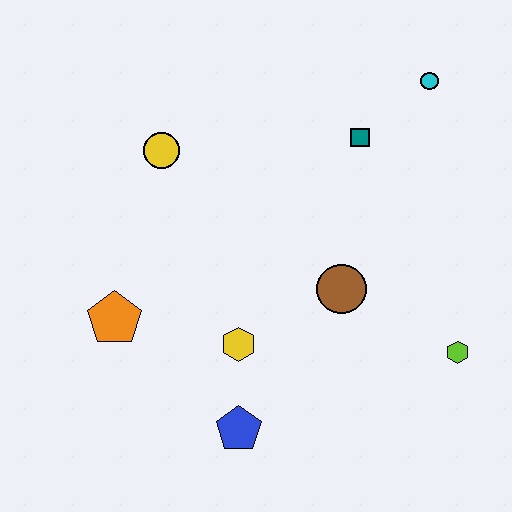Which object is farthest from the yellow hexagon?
The cyan circle is farthest from the yellow hexagon.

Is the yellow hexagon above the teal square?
No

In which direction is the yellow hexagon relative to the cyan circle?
The yellow hexagon is below the cyan circle.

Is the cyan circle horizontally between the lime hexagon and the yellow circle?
Yes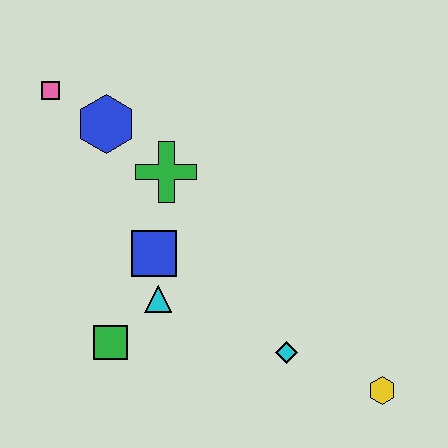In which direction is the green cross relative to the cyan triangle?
The green cross is above the cyan triangle.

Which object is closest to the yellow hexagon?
The cyan diamond is closest to the yellow hexagon.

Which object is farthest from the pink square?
The yellow hexagon is farthest from the pink square.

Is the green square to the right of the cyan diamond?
No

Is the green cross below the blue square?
No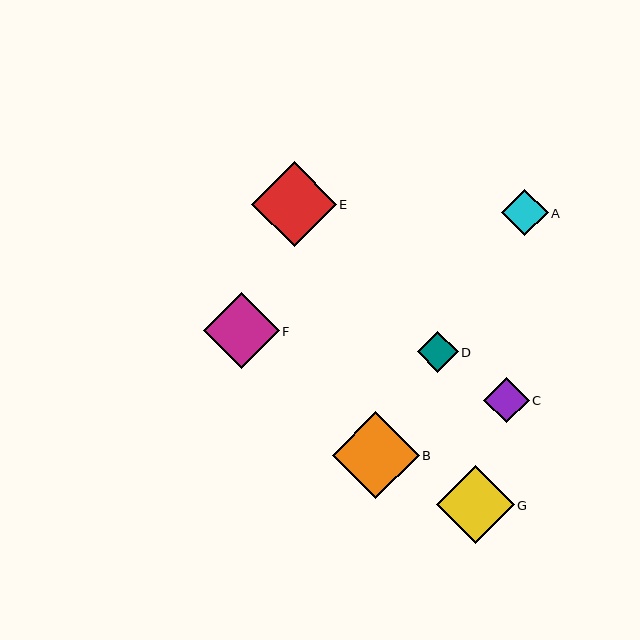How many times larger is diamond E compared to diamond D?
Diamond E is approximately 2.1 times the size of diamond D.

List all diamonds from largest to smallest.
From largest to smallest: B, E, G, F, A, C, D.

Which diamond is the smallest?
Diamond D is the smallest with a size of approximately 41 pixels.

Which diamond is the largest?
Diamond B is the largest with a size of approximately 87 pixels.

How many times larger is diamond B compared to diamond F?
Diamond B is approximately 1.2 times the size of diamond F.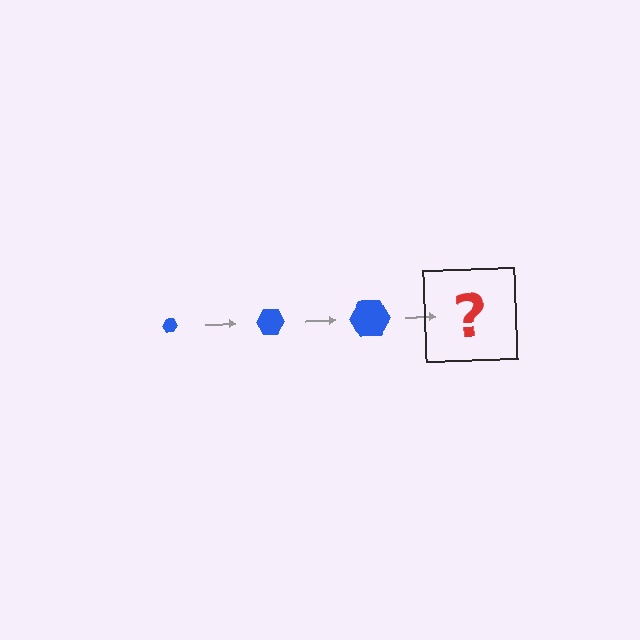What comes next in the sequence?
The next element should be a blue hexagon, larger than the previous one.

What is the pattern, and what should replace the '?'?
The pattern is that the hexagon gets progressively larger each step. The '?' should be a blue hexagon, larger than the previous one.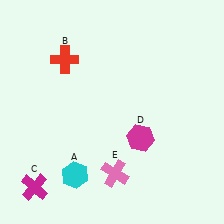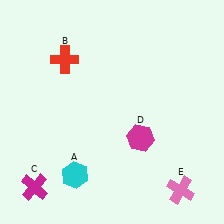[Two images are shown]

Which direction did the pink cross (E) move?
The pink cross (E) moved right.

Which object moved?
The pink cross (E) moved right.